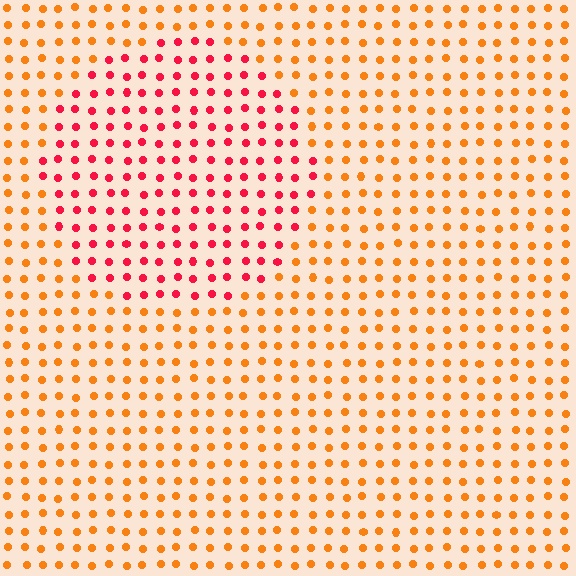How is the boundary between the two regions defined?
The boundary is defined purely by a slight shift in hue (about 42 degrees). Spacing, size, and orientation are identical on both sides.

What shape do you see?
I see a circle.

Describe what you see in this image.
The image is filled with small orange elements in a uniform arrangement. A circle-shaped region is visible where the elements are tinted to a slightly different hue, forming a subtle color boundary.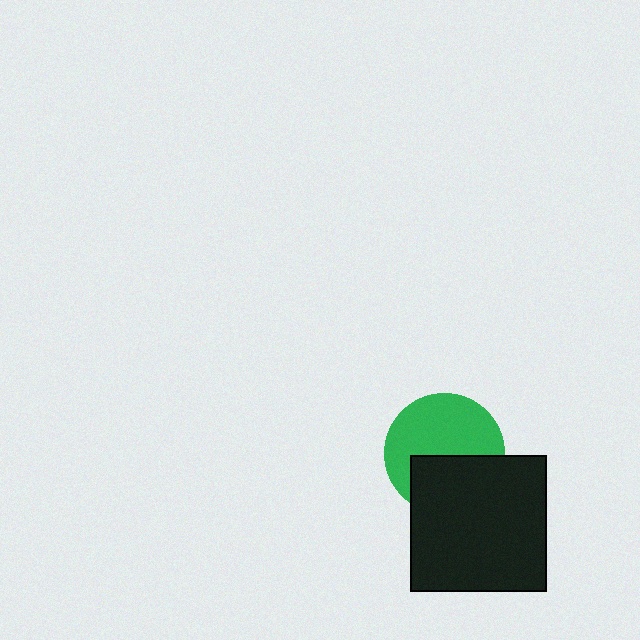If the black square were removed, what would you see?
You would see the complete green circle.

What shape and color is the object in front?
The object in front is a black square.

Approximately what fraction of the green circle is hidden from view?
Roughly 41% of the green circle is hidden behind the black square.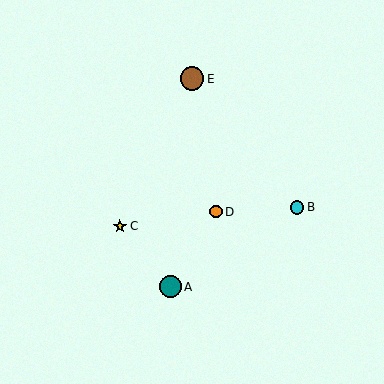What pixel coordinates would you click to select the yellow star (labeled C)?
Click at (120, 226) to select the yellow star C.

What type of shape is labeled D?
Shape D is an orange circle.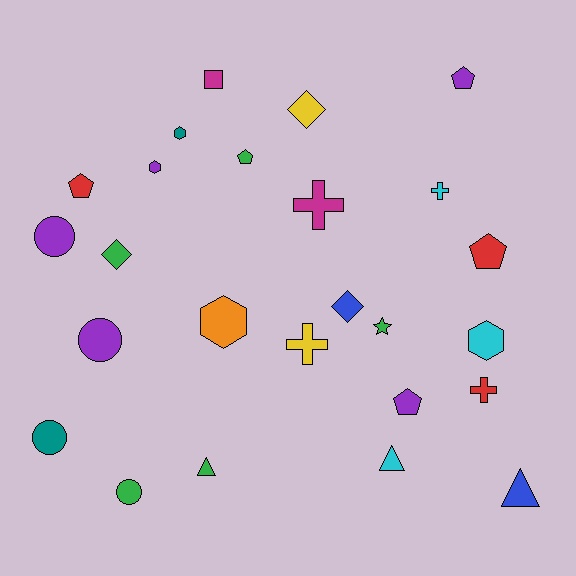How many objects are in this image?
There are 25 objects.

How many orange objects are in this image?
There is 1 orange object.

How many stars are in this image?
There is 1 star.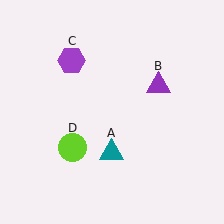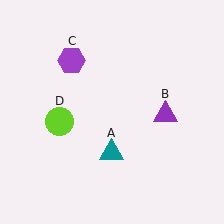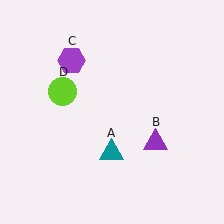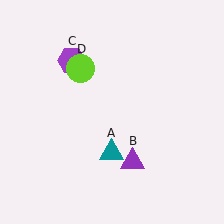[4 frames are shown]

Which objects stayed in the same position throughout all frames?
Teal triangle (object A) and purple hexagon (object C) remained stationary.